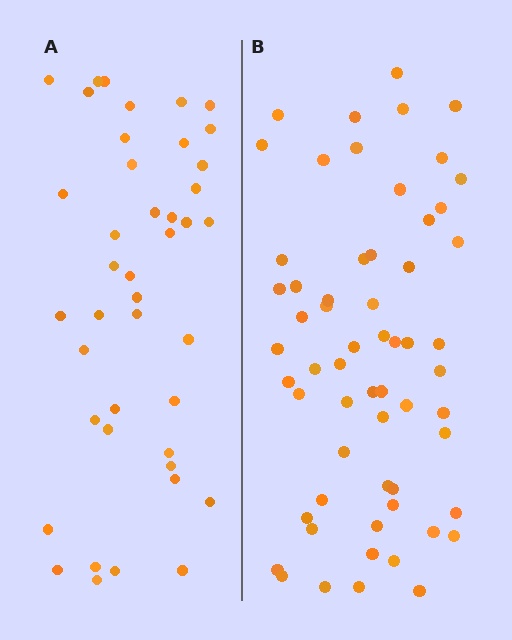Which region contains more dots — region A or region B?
Region B (the right region) has more dots.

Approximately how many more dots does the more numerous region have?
Region B has approximately 20 more dots than region A.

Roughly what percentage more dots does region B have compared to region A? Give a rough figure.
About 45% more.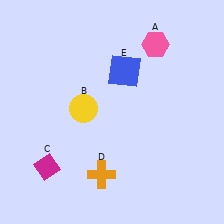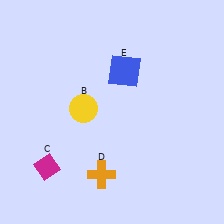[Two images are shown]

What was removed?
The pink hexagon (A) was removed in Image 2.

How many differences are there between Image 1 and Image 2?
There is 1 difference between the two images.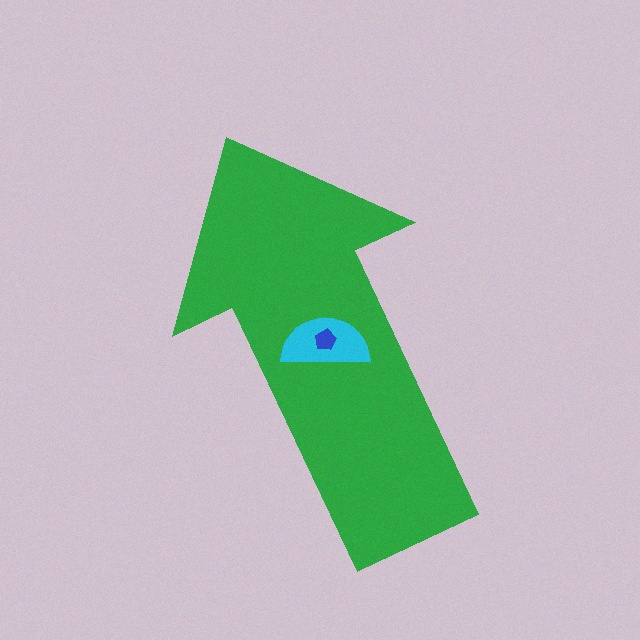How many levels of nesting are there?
3.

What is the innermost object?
The blue pentagon.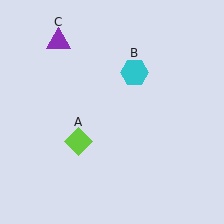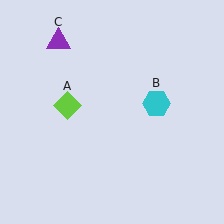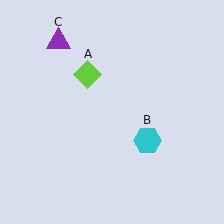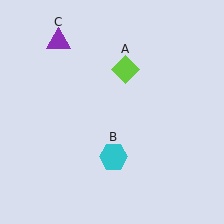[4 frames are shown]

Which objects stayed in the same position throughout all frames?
Purple triangle (object C) remained stationary.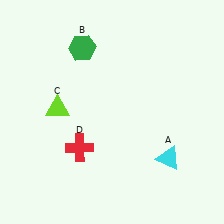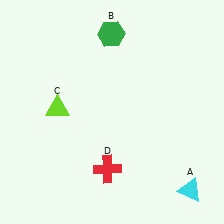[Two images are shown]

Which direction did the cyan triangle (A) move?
The cyan triangle (A) moved down.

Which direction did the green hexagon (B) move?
The green hexagon (B) moved right.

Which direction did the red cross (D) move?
The red cross (D) moved right.